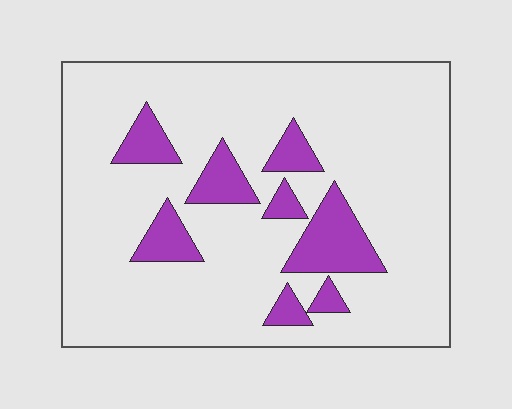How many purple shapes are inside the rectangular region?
8.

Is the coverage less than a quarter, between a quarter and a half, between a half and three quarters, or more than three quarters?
Less than a quarter.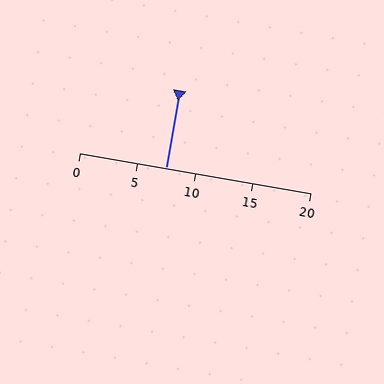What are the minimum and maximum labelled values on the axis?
The axis runs from 0 to 20.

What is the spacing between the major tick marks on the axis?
The major ticks are spaced 5 apart.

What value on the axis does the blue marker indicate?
The marker indicates approximately 7.5.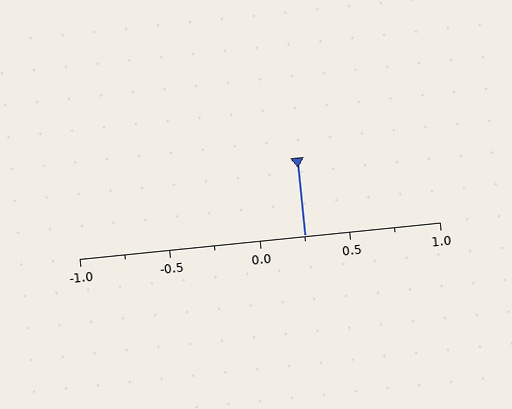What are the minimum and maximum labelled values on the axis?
The axis runs from -1.0 to 1.0.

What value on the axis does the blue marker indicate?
The marker indicates approximately 0.25.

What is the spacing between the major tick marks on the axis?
The major ticks are spaced 0.5 apart.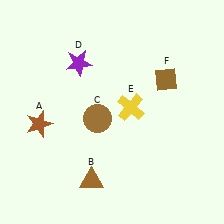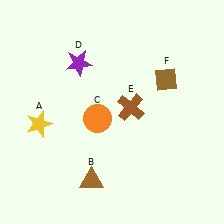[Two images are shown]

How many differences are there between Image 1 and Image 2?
There are 3 differences between the two images.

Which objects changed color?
A changed from brown to yellow. C changed from brown to orange. E changed from yellow to brown.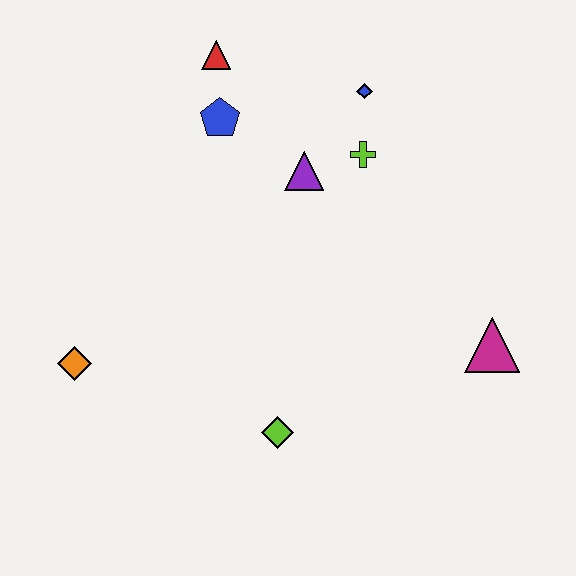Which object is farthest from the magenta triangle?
The orange diamond is farthest from the magenta triangle.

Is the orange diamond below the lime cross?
Yes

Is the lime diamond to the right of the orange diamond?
Yes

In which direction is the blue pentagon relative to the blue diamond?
The blue pentagon is to the left of the blue diamond.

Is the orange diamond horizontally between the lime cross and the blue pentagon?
No